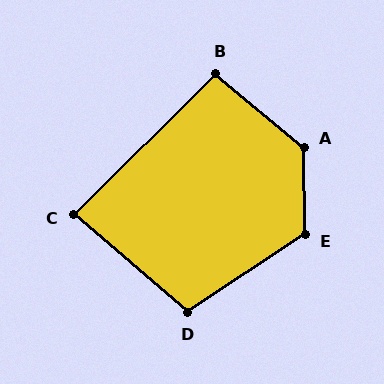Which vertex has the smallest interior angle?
C, at approximately 85 degrees.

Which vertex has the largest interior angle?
A, at approximately 130 degrees.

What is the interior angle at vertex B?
Approximately 95 degrees (obtuse).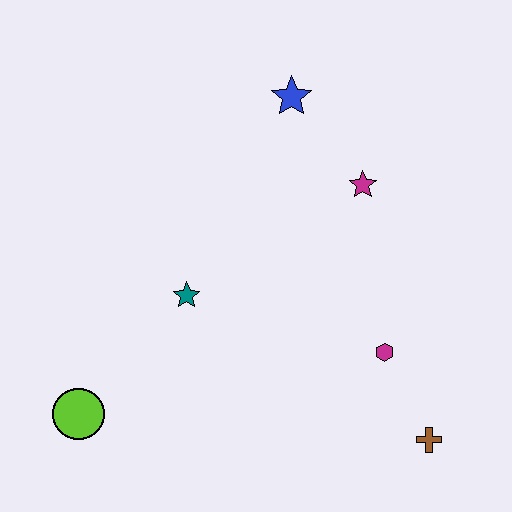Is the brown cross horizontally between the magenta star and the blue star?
No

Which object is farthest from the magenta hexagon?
The lime circle is farthest from the magenta hexagon.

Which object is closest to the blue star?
The magenta star is closest to the blue star.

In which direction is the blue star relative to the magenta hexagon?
The blue star is above the magenta hexagon.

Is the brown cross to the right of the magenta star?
Yes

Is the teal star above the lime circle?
Yes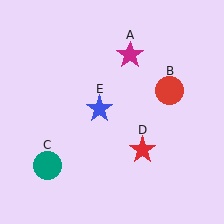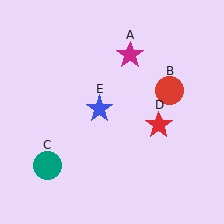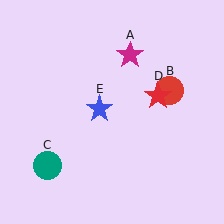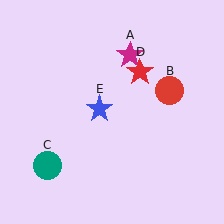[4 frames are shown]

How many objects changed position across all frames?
1 object changed position: red star (object D).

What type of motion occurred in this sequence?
The red star (object D) rotated counterclockwise around the center of the scene.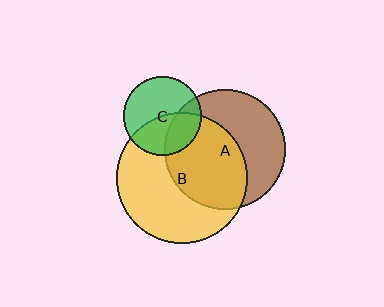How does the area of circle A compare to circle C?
Approximately 2.4 times.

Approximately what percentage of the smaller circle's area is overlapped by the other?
Approximately 25%.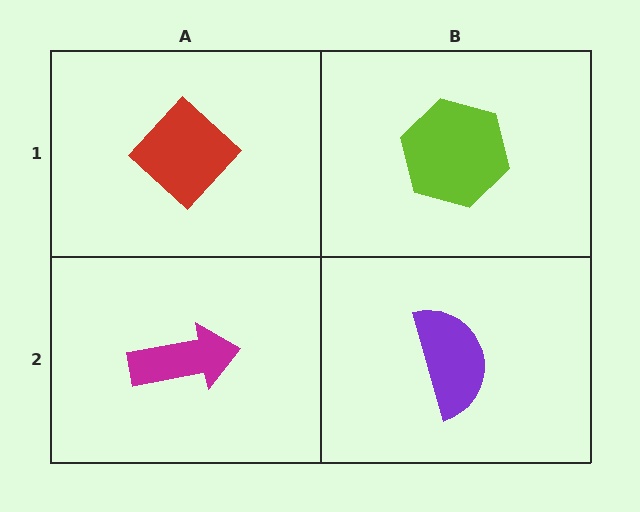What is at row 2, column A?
A magenta arrow.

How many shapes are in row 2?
2 shapes.